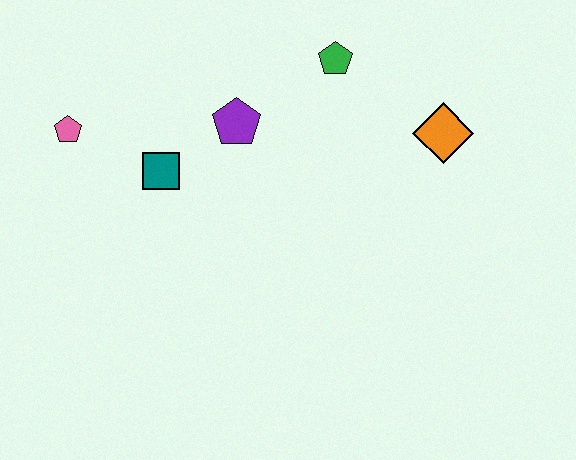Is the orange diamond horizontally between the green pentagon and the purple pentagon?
No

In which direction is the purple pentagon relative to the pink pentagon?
The purple pentagon is to the right of the pink pentagon.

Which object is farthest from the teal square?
The orange diamond is farthest from the teal square.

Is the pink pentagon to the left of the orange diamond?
Yes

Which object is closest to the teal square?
The purple pentagon is closest to the teal square.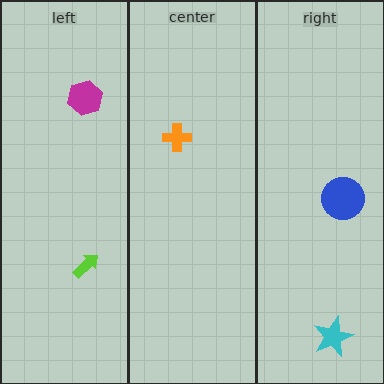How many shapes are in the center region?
1.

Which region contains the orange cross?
The center region.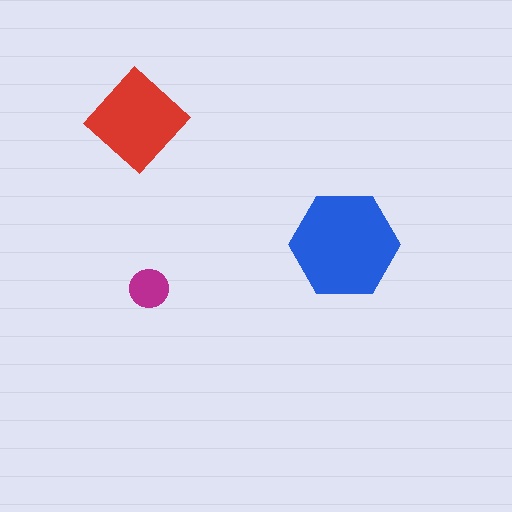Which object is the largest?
The blue hexagon.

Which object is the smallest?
The magenta circle.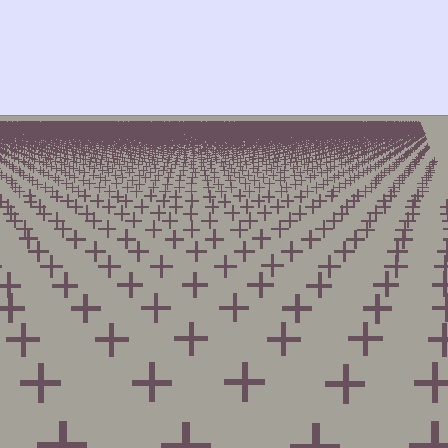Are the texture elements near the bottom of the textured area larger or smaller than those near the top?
Larger. Near the bottom, elements are closer to the viewer and appear at a bigger on-screen size.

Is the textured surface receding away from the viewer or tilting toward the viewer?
The surface is receding away from the viewer. Texture elements get smaller and denser toward the top.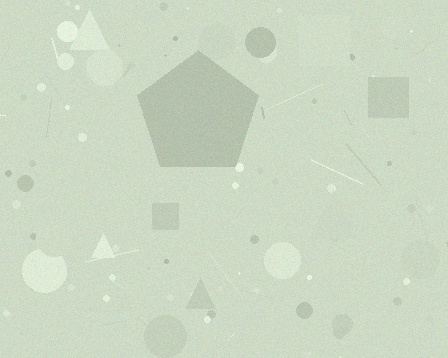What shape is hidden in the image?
A pentagon is hidden in the image.